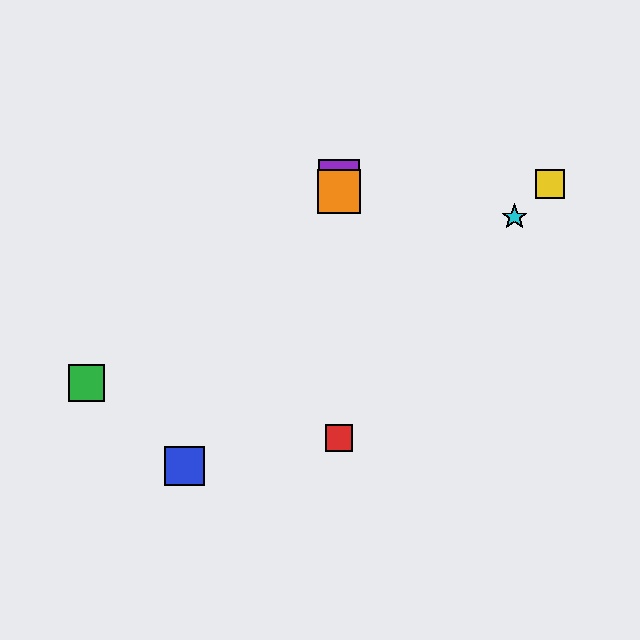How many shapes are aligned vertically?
3 shapes (the red square, the purple square, the orange square) are aligned vertically.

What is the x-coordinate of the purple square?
The purple square is at x≈339.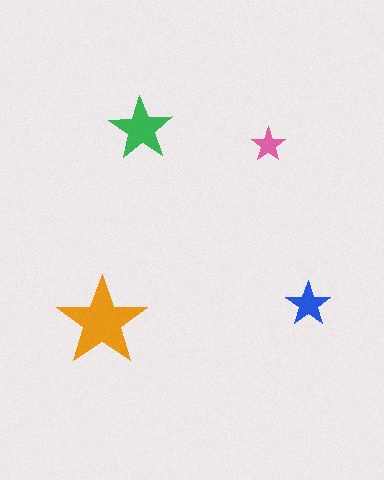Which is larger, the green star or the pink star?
The green one.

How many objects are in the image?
There are 4 objects in the image.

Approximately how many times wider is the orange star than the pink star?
About 2.5 times wider.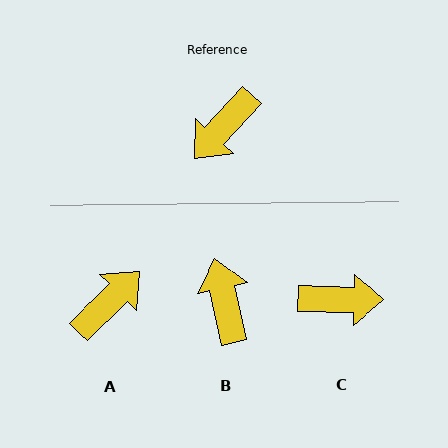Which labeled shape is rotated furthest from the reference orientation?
A, about 177 degrees away.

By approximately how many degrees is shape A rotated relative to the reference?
Approximately 177 degrees counter-clockwise.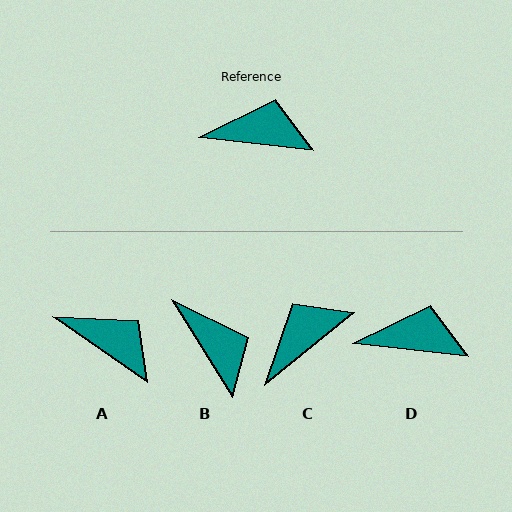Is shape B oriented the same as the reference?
No, it is off by about 52 degrees.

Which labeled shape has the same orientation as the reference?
D.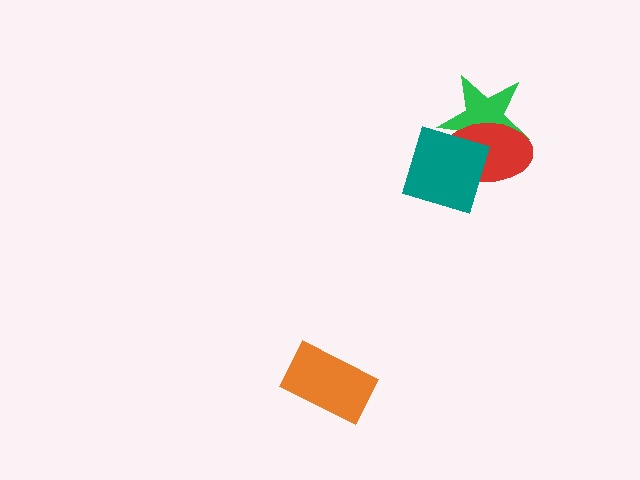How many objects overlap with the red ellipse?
2 objects overlap with the red ellipse.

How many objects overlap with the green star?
2 objects overlap with the green star.